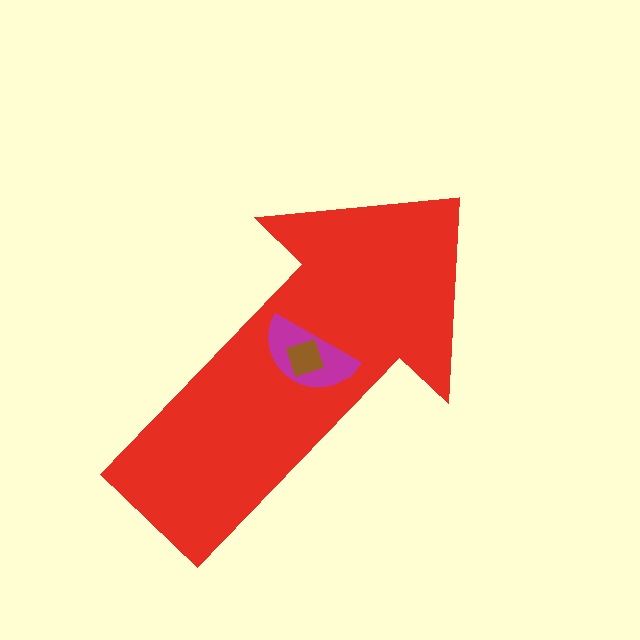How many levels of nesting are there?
3.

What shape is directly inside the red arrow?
The magenta semicircle.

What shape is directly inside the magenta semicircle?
The brown diamond.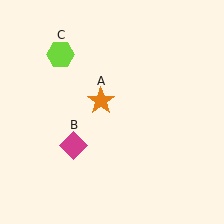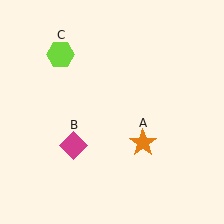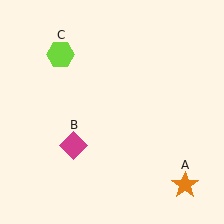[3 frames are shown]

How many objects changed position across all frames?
1 object changed position: orange star (object A).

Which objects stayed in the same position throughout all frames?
Magenta diamond (object B) and lime hexagon (object C) remained stationary.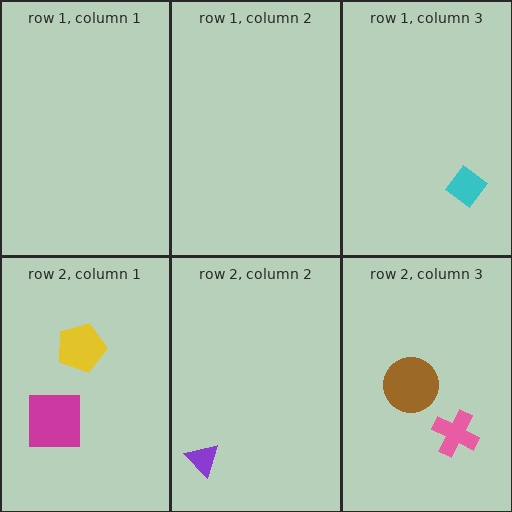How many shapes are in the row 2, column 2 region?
1.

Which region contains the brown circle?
The row 2, column 3 region.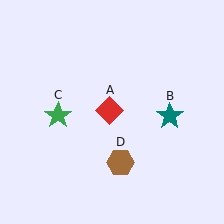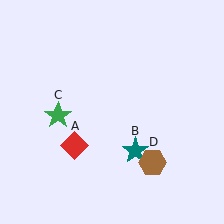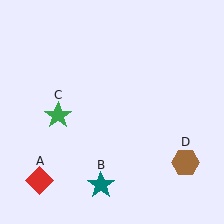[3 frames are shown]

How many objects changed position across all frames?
3 objects changed position: red diamond (object A), teal star (object B), brown hexagon (object D).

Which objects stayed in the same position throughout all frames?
Green star (object C) remained stationary.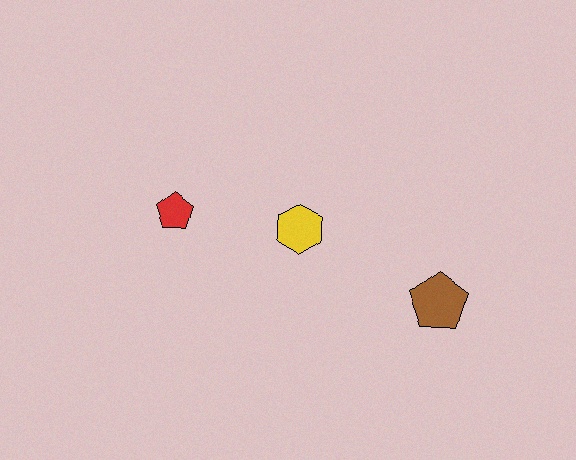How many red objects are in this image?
There is 1 red object.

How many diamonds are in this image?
There are no diamonds.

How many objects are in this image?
There are 3 objects.